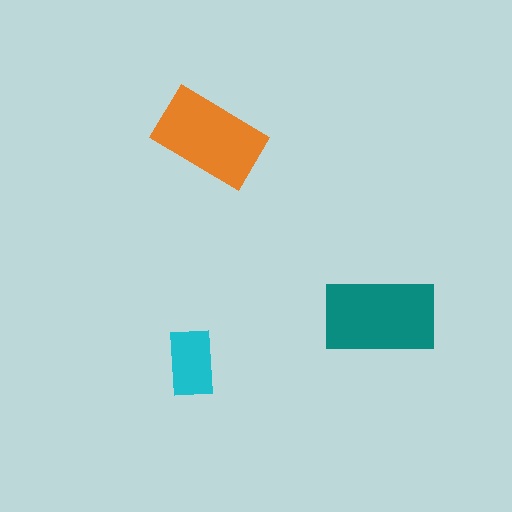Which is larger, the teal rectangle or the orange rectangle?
The teal one.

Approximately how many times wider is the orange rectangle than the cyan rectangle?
About 1.5 times wider.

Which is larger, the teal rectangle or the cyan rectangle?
The teal one.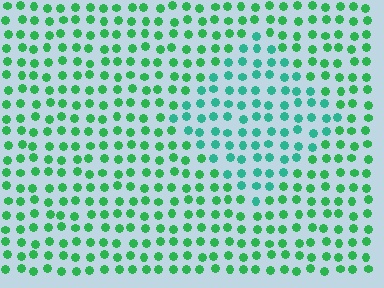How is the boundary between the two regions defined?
The boundary is defined purely by a slight shift in hue (about 29 degrees). Spacing, size, and orientation are identical on both sides.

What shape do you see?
I see a diamond.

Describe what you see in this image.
The image is filled with small green elements in a uniform arrangement. A diamond-shaped region is visible where the elements are tinted to a slightly different hue, forming a subtle color boundary.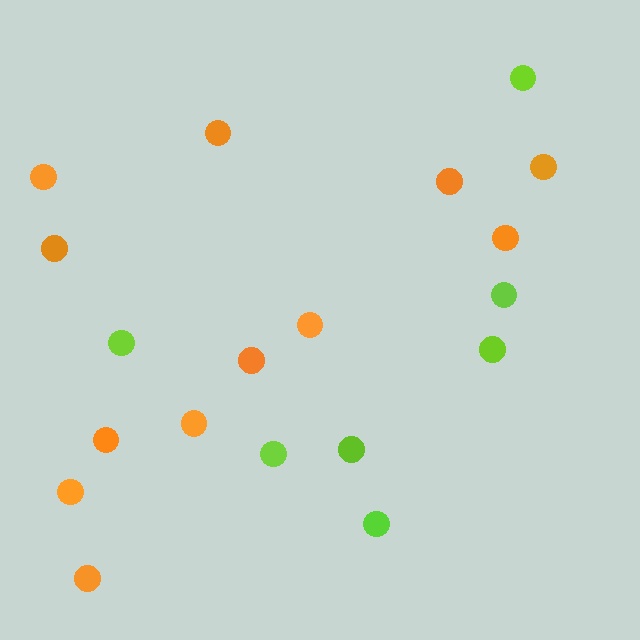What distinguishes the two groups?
There are 2 groups: one group of lime circles (7) and one group of orange circles (12).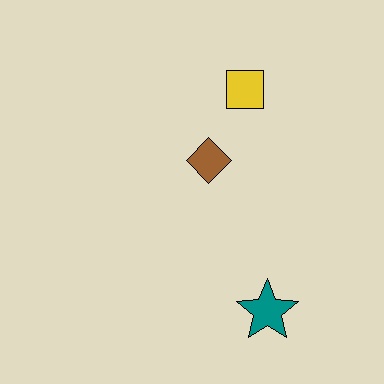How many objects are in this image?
There are 3 objects.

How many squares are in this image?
There is 1 square.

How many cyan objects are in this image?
There are no cyan objects.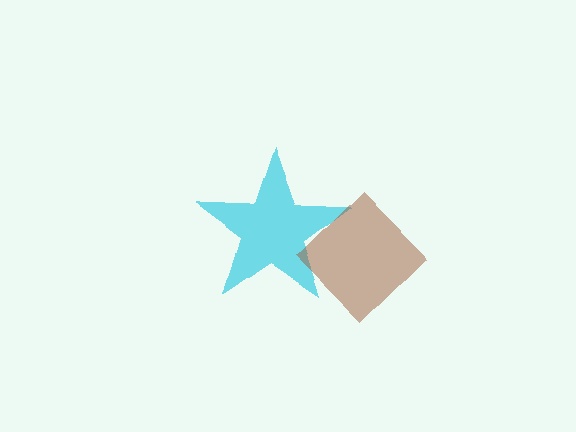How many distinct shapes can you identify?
There are 2 distinct shapes: a cyan star, a brown diamond.